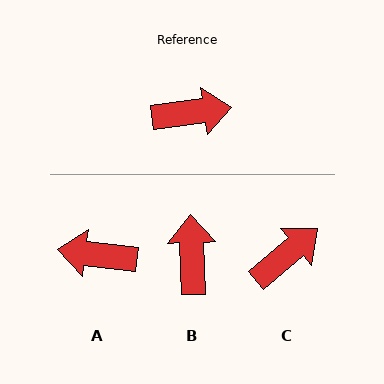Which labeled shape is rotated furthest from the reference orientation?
A, about 166 degrees away.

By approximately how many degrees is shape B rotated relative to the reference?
Approximately 84 degrees counter-clockwise.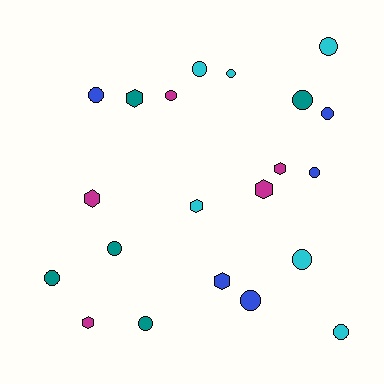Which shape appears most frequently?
Circle, with 14 objects.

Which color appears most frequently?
Cyan, with 6 objects.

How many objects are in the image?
There are 21 objects.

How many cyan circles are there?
There are 5 cyan circles.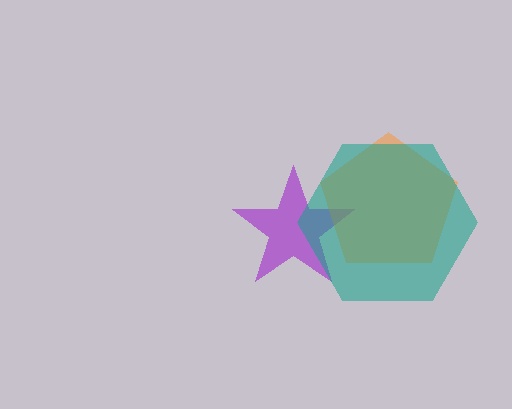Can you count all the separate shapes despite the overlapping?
Yes, there are 3 separate shapes.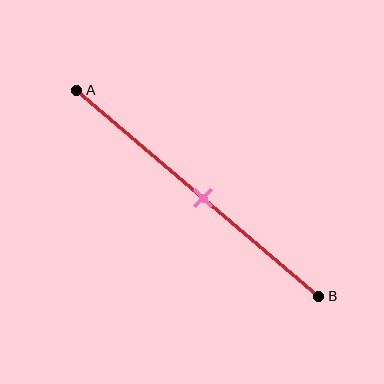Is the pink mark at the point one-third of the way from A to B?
No, the mark is at about 50% from A, not at the 33% one-third point.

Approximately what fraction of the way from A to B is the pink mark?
The pink mark is approximately 50% of the way from A to B.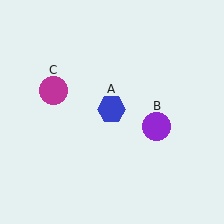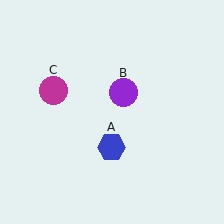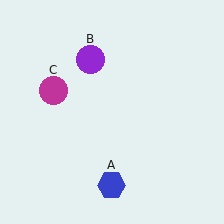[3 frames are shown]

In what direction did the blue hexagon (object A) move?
The blue hexagon (object A) moved down.